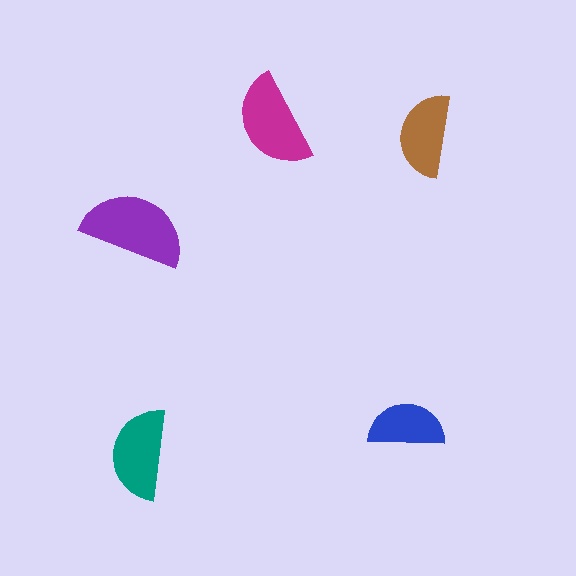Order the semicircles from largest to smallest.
the purple one, the magenta one, the teal one, the brown one, the blue one.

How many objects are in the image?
There are 5 objects in the image.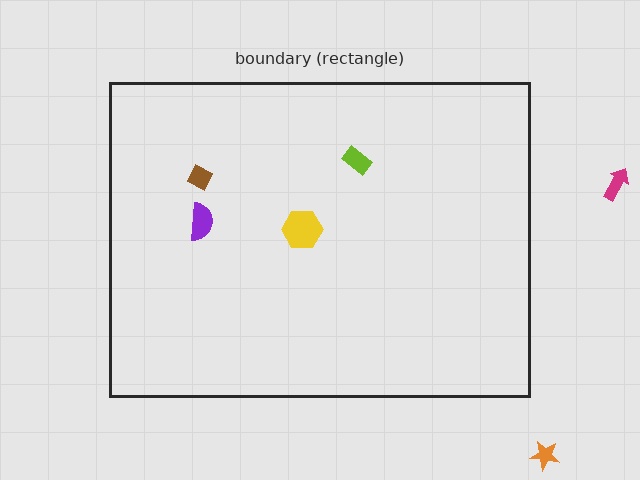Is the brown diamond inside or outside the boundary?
Inside.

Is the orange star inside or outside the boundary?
Outside.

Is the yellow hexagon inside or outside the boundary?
Inside.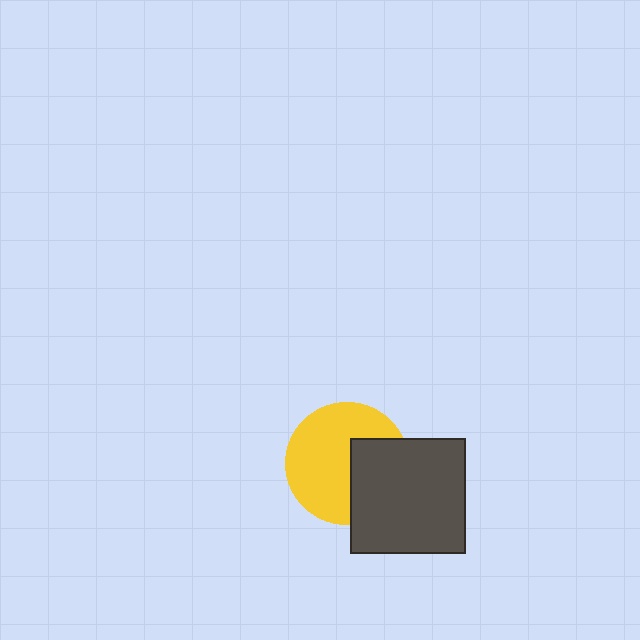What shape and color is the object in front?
The object in front is a dark gray square.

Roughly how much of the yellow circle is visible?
About half of it is visible (roughly 64%).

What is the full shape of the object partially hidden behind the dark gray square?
The partially hidden object is a yellow circle.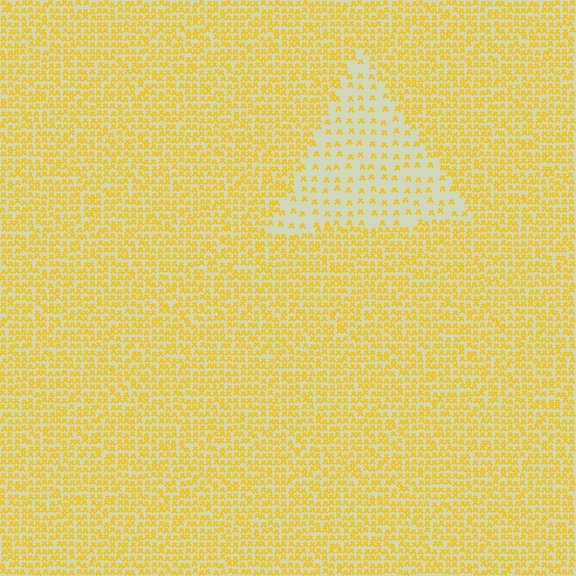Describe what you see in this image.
The image contains small yellow elements arranged at two different densities. A triangle-shaped region is visible where the elements are less densely packed than the surrounding area.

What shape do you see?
I see a triangle.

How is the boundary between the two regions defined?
The boundary is defined by a change in element density (approximately 2.8x ratio). All elements are the same color, size, and shape.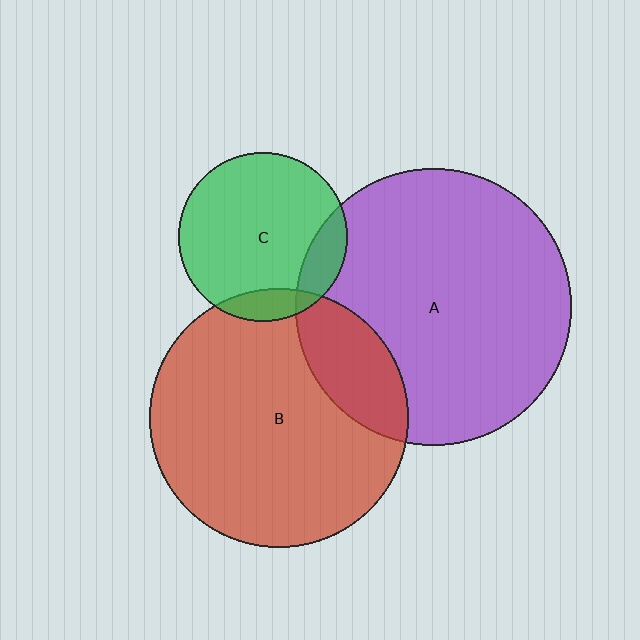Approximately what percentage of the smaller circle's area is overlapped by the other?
Approximately 20%.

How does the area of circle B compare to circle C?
Approximately 2.3 times.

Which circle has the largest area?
Circle A (purple).